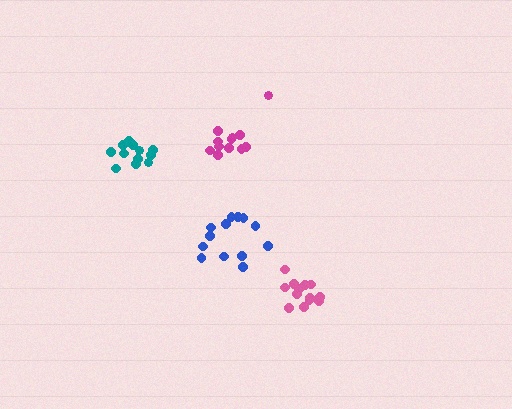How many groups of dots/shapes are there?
There are 4 groups.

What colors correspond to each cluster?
The clusters are colored: blue, teal, pink, magenta.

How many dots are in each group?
Group 1: 13 dots, Group 2: 12 dots, Group 3: 13 dots, Group 4: 12 dots (50 total).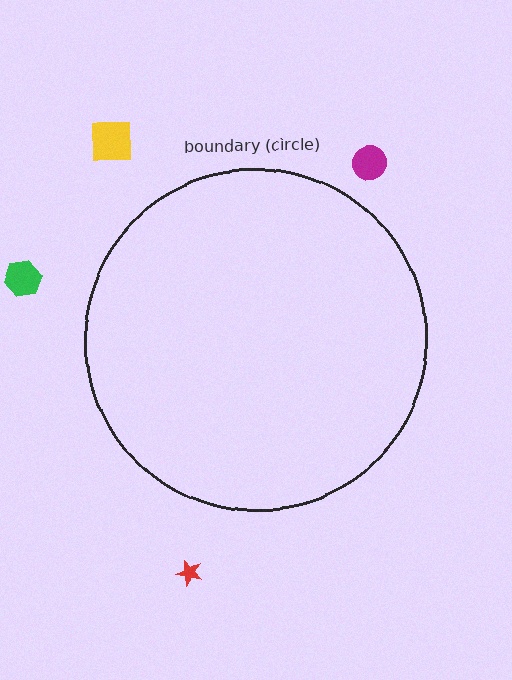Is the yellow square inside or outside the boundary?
Outside.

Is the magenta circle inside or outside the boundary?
Outside.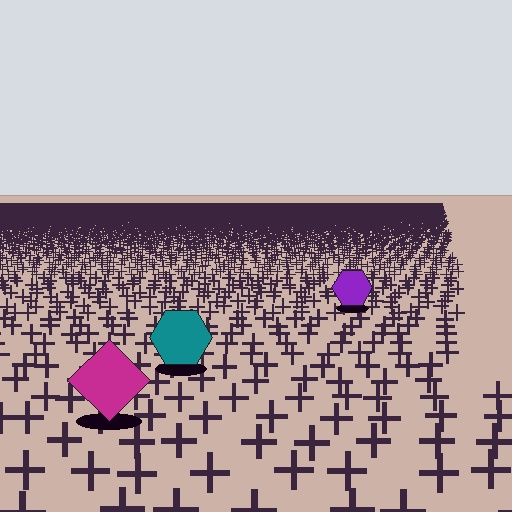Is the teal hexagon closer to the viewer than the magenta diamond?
No. The magenta diamond is closer — you can tell from the texture gradient: the ground texture is coarser near it.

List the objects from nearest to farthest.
From nearest to farthest: the magenta diamond, the teal hexagon, the purple hexagon.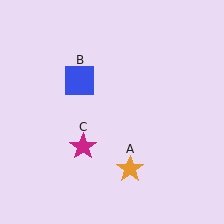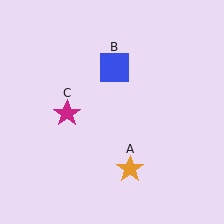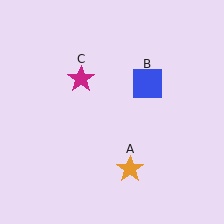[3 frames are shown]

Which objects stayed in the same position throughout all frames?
Orange star (object A) remained stationary.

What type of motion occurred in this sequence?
The blue square (object B), magenta star (object C) rotated clockwise around the center of the scene.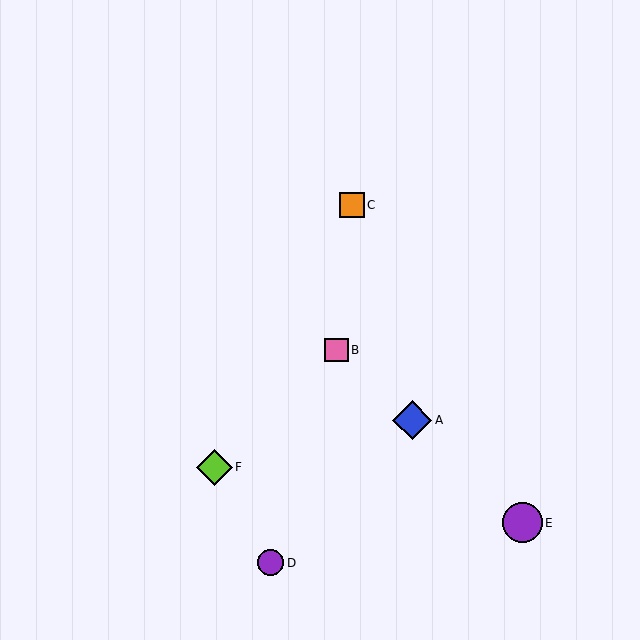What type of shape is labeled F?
Shape F is a lime diamond.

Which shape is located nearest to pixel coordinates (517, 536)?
The purple circle (labeled E) at (522, 523) is nearest to that location.